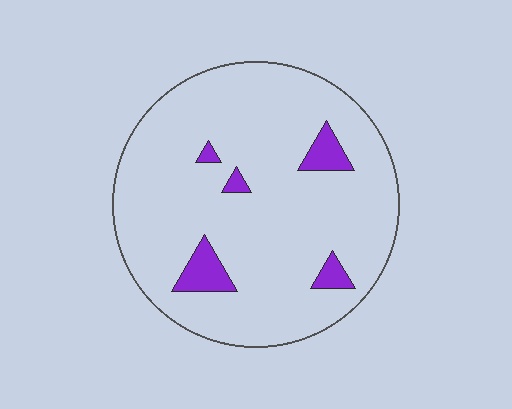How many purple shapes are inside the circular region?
5.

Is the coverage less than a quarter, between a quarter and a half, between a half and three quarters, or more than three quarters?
Less than a quarter.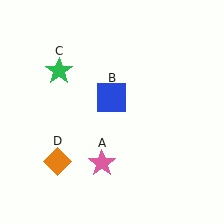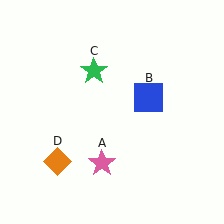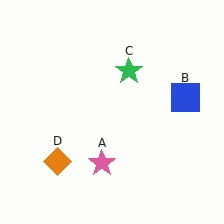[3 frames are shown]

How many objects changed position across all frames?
2 objects changed position: blue square (object B), green star (object C).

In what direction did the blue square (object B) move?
The blue square (object B) moved right.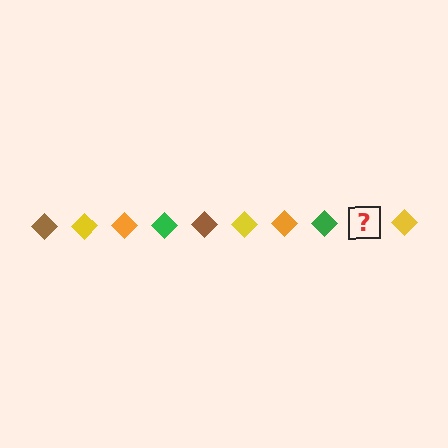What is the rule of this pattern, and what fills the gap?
The rule is that the pattern cycles through brown, yellow, orange, green diamonds. The gap should be filled with a brown diamond.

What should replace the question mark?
The question mark should be replaced with a brown diamond.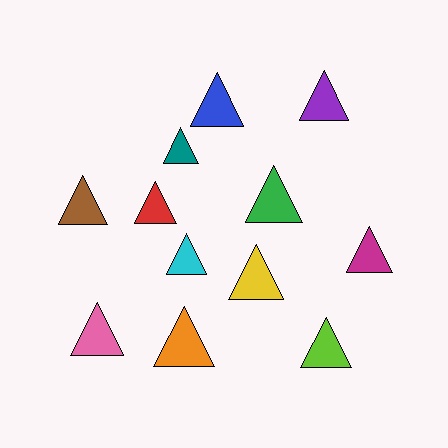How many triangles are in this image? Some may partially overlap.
There are 12 triangles.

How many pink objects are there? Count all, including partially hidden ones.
There is 1 pink object.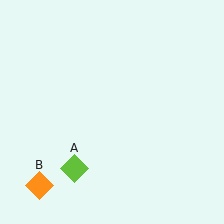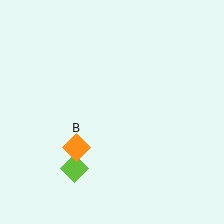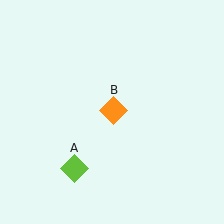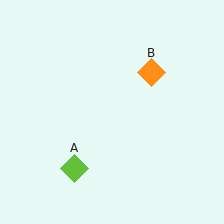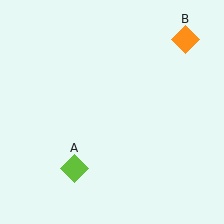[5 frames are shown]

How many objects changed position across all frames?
1 object changed position: orange diamond (object B).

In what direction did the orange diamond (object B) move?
The orange diamond (object B) moved up and to the right.